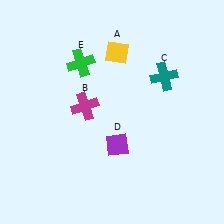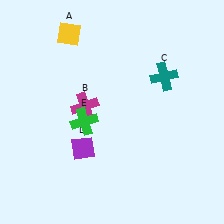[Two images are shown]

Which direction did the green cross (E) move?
The green cross (E) moved down.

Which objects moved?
The objects that moved are: the yellow diamond (A), the purple diamond (D), the green cross (E).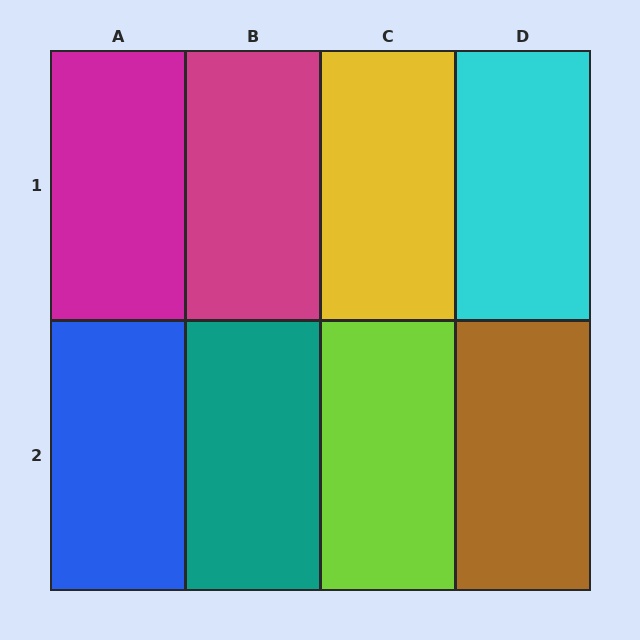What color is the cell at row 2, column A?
Blue.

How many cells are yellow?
1 cell is yellow.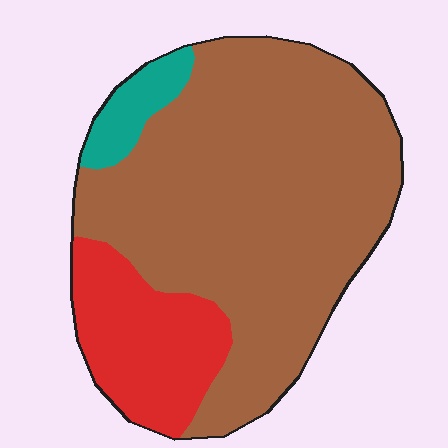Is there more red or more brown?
Brown.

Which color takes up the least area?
Teal, at roughly 5%.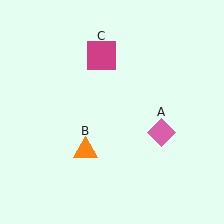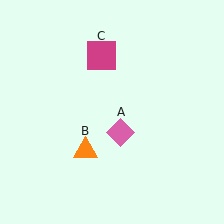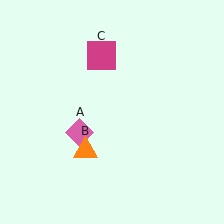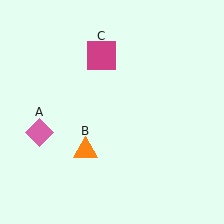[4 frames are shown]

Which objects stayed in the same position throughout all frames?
Orange triangle (object B) and magenta square (object C) remained stationary.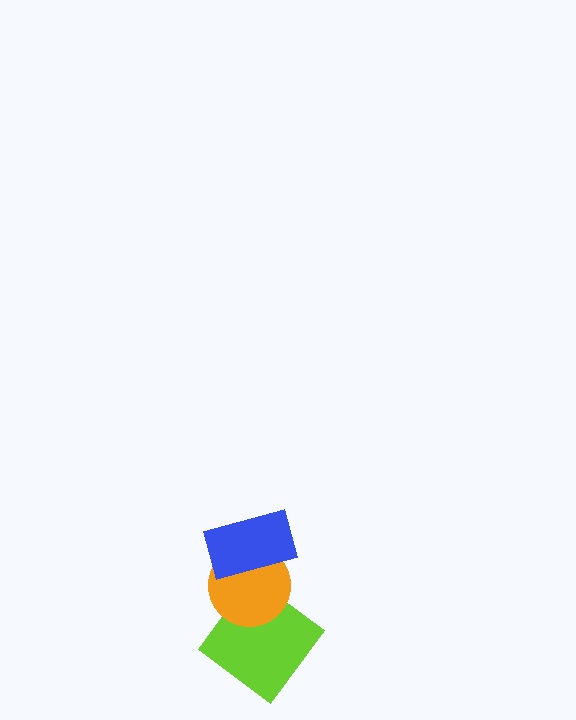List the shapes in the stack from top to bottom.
From top to bottom: the blue rectangle, the orange circle, the lime diamond.